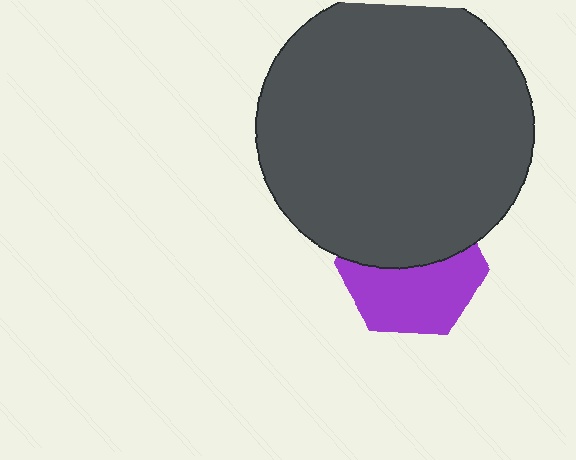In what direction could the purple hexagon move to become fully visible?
The purple hexagon could move down. That would shift it out from behind the dark gray circle entirely.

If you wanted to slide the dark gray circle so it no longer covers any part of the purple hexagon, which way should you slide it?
Slide it up — that is the most direct way to separate the two shapes.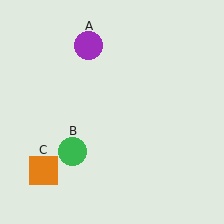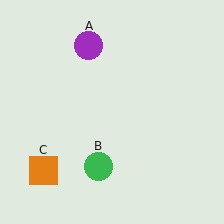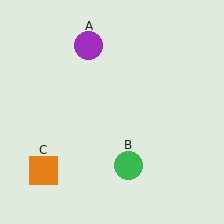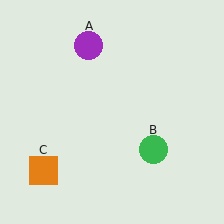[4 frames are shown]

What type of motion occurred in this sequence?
The green circle (object B) rotated counterclockwise around the center of the scene.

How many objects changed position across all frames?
1 object changed position: green circle (object B).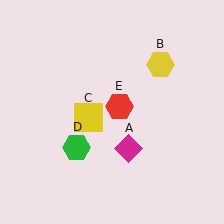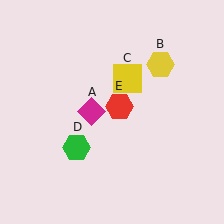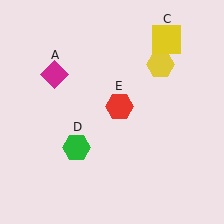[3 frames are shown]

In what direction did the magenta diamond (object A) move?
The magenta diamond (object A) moved up and to the left.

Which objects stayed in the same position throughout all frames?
Yellow hexagon (object B) and green hexagon (object D) and red hexagon (object E) remained stationary.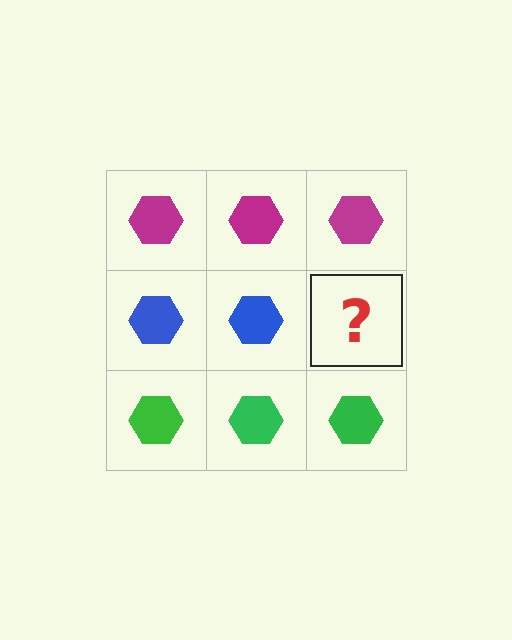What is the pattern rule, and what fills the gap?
The rule is that each row has a consistent color. The gap should be filled with a blue hexagon.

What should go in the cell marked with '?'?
The missing cell should contain a blue hexagon.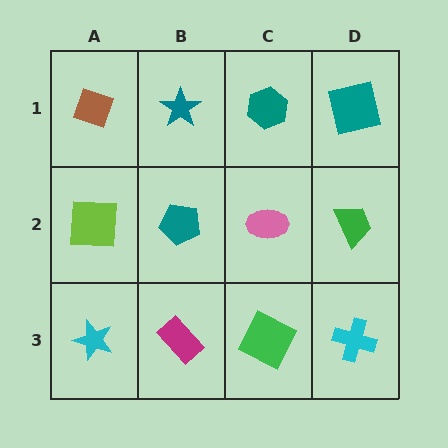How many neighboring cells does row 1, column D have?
2.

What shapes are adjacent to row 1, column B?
A teal pentagon (row 2, column B), a brown diamond (row 1, column A), a teal hexagon (row 1, column C).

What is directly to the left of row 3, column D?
A green square.